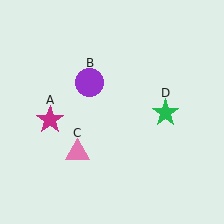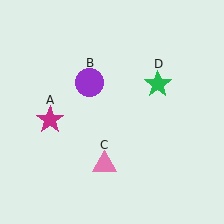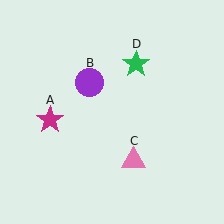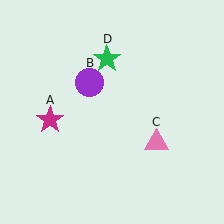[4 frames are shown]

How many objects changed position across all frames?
2 objects changed position: pink triangle (object C), green star (object D).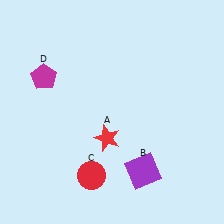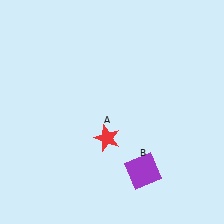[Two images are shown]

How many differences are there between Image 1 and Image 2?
There are 2 differences between the two images.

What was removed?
The magenta pentagon (D), the red circle (C) were removed in Image 2.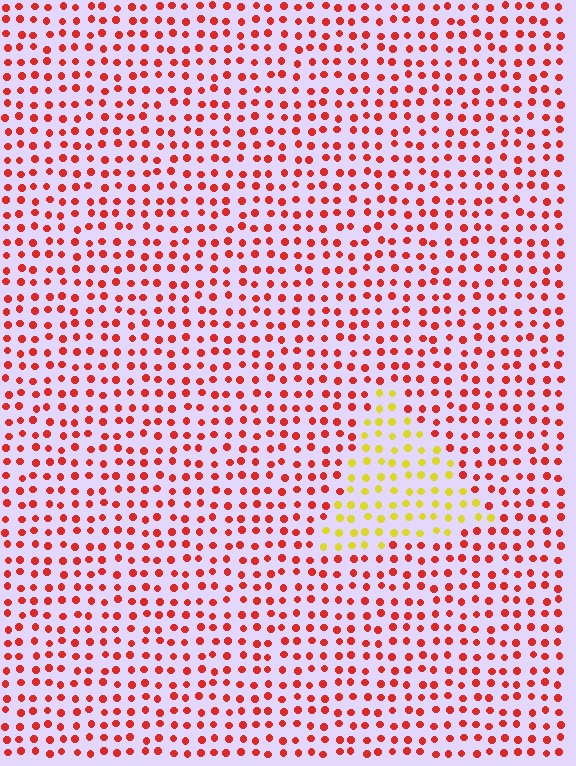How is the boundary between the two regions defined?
The boundary is defined purely by a slight shift in hue (about 59 degrees). Spacing, size, and orientation are identical on both sides.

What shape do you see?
I see a triangle.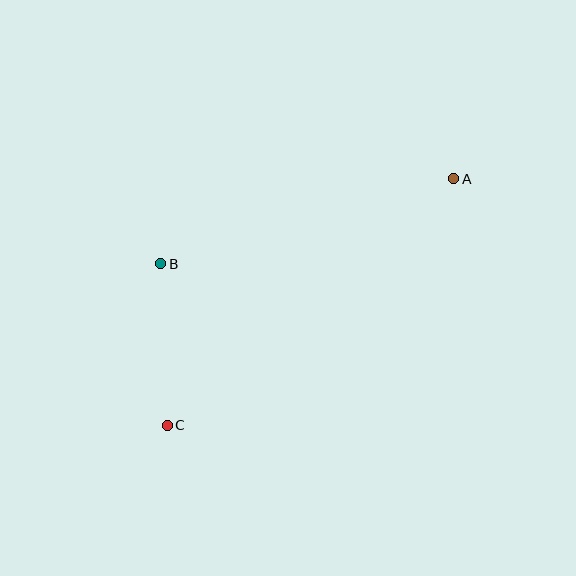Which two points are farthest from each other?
Points A and C are farthest from each other.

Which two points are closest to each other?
Points B and C are closest to each other.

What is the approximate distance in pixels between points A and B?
The distance between A and B is approximately 305 pixels.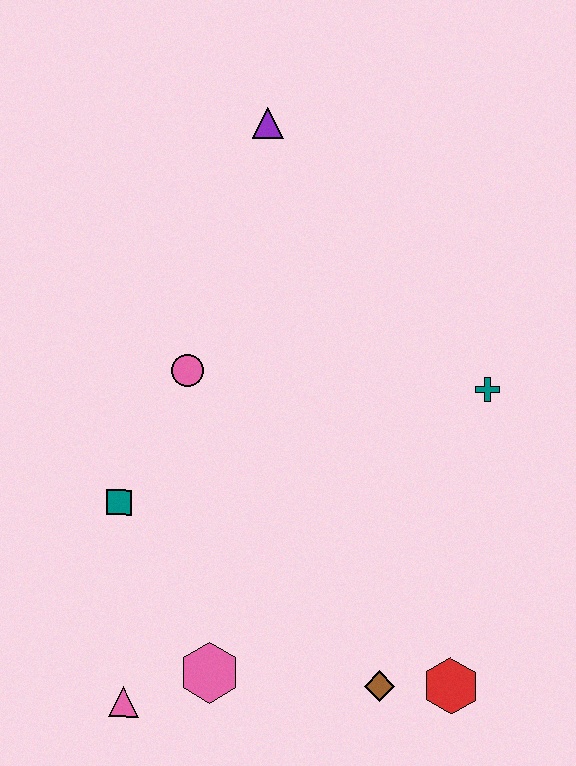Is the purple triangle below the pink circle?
No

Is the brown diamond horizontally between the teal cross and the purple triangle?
Yes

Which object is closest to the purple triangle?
The pink circle is closest to the purple triangle.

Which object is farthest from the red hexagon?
The purple triangle is farthest from the red hexagon.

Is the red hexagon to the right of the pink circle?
Yes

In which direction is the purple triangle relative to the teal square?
The purple triangle is above the teal square.